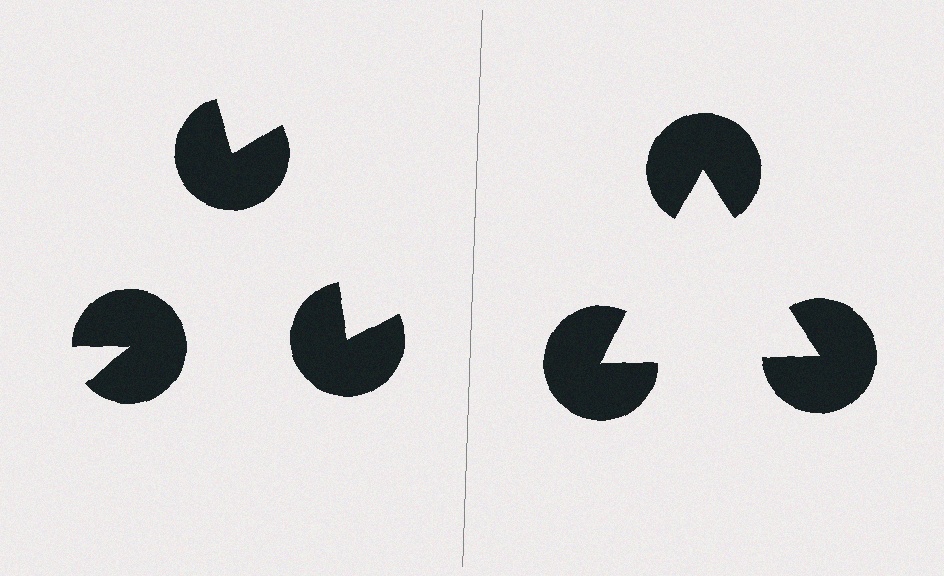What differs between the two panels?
The pac-man discs are positioned identically on both sides; only the wedge orientations differ. On the right they align to a triangle; on the left they are misaligned.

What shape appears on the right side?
An illusory triangle.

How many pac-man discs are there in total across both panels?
6 — 3 on each side.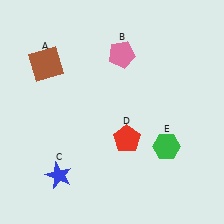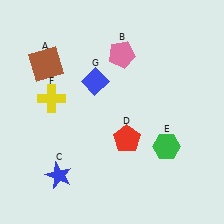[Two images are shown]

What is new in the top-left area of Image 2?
A yellow cross (F) was added in the top-left area of Image 2.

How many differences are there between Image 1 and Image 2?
There are 2 differences between the two images.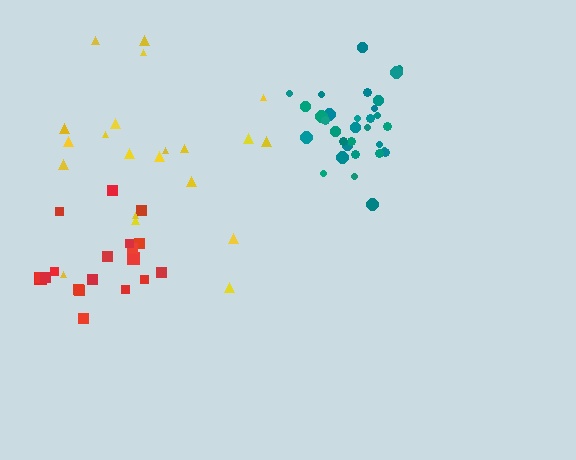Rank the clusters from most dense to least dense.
teal, red, yellow.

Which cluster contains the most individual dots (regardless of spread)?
Teal (32).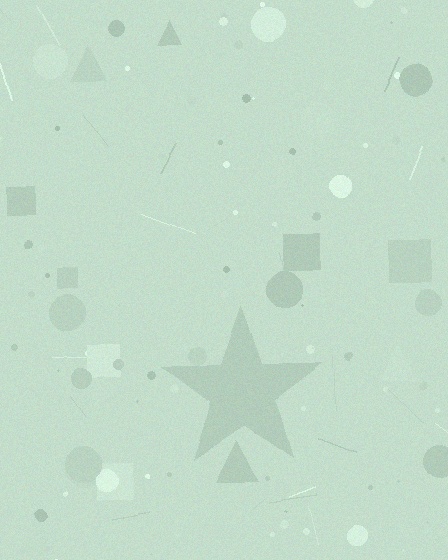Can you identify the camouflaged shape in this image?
The camouflaged shape is a star.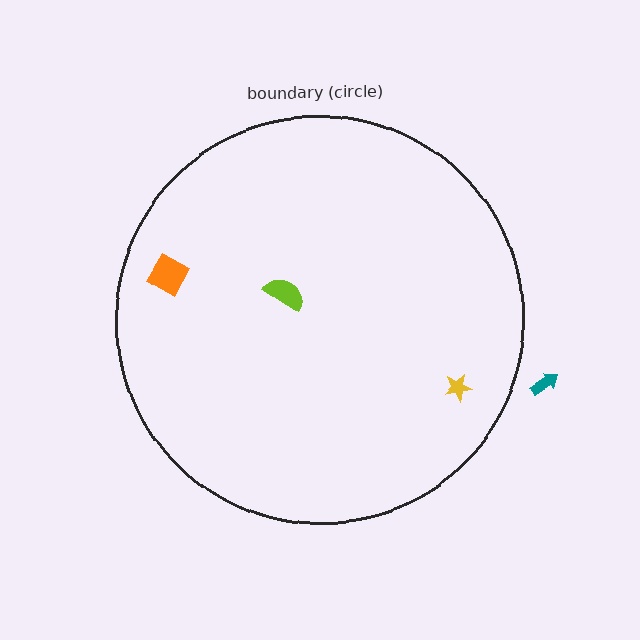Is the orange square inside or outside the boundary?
Inside.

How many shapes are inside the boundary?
3 inside, 1 outside.